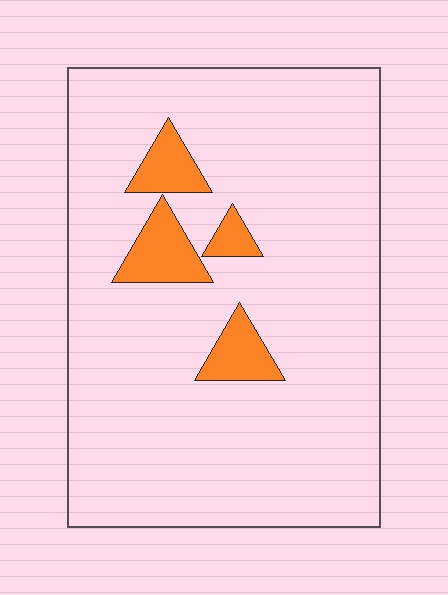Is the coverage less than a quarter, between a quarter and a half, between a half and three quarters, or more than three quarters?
Less than a quarter.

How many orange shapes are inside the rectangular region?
4.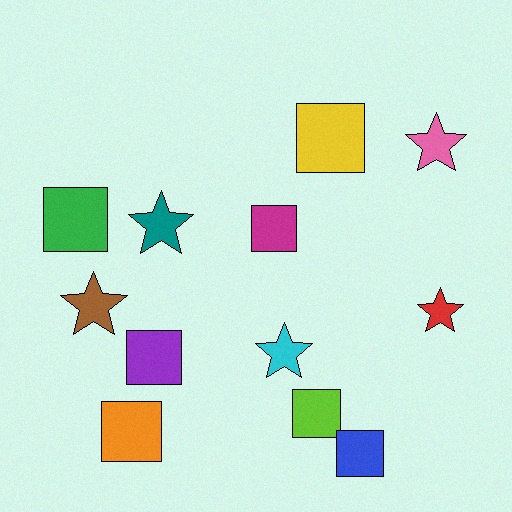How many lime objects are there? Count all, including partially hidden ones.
There is 1 lime object.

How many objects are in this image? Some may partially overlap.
There are 12 objects.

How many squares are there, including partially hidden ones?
There are 7 squares.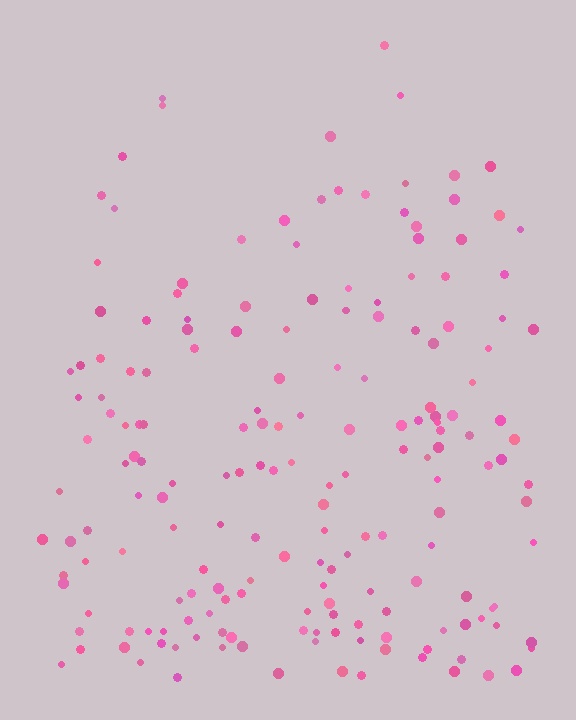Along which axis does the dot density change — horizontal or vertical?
Vertical.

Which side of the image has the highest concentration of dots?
The bottom.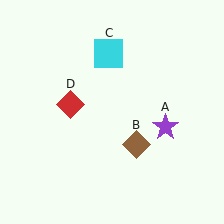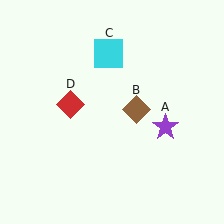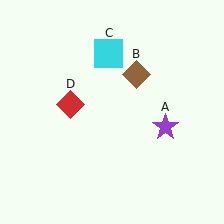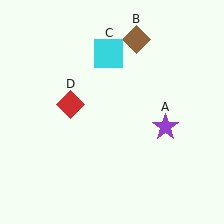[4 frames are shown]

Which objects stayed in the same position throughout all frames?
Purple star (object A) and cyan square (object C) and red diamond (object D) remained stationary.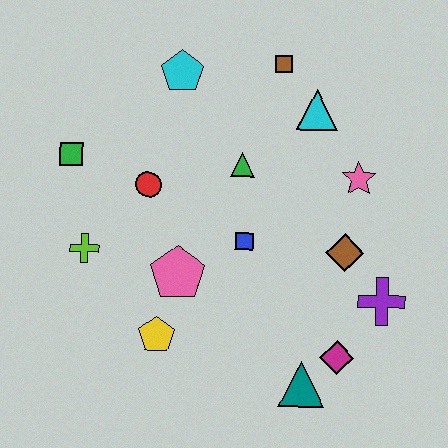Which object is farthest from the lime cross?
The purple cross is farthest from the lime cross.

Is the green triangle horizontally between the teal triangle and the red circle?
Yes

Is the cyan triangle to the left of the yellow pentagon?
No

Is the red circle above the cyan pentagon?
No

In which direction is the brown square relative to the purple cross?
The brown square is above the purple cross.